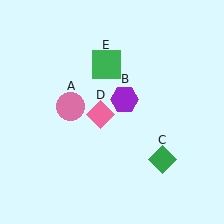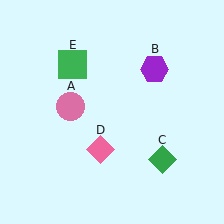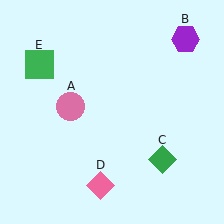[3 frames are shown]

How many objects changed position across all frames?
3 objects changed position: purple hexagon (object B), pink diamond (object D), green square (object E).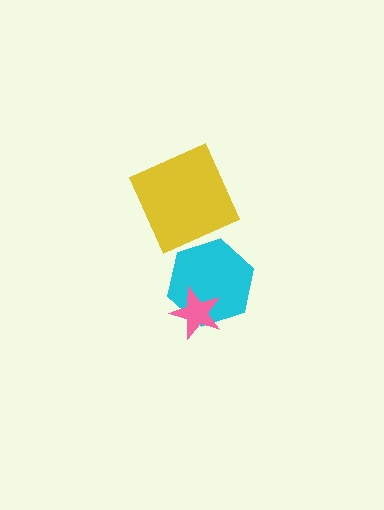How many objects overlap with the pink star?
1 object overlaps with the pink star.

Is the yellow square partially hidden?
No, no other shape covers it.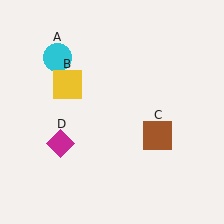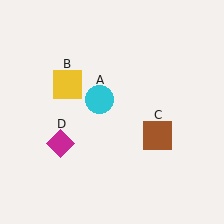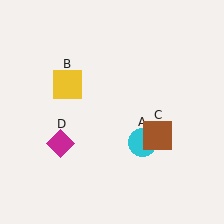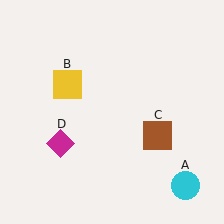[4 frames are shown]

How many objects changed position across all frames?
1 object changed position: cyan circle (object A).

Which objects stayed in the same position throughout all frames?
Yellow square (object B) and brown square (object C) and magenta diamond (object D) remained stationary.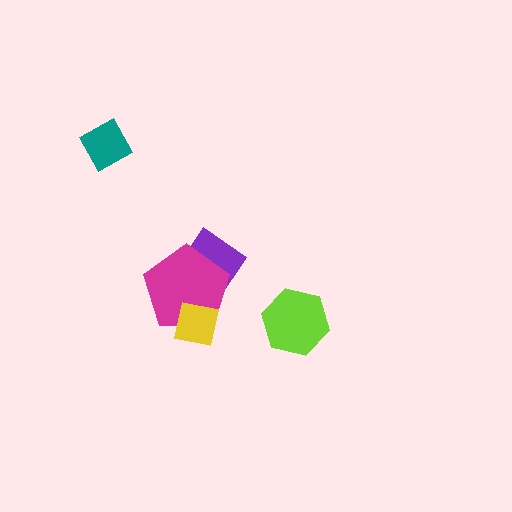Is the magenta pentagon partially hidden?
Yes, it is partially covered by another shape.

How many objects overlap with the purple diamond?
1 object overlaps with the purple diamond.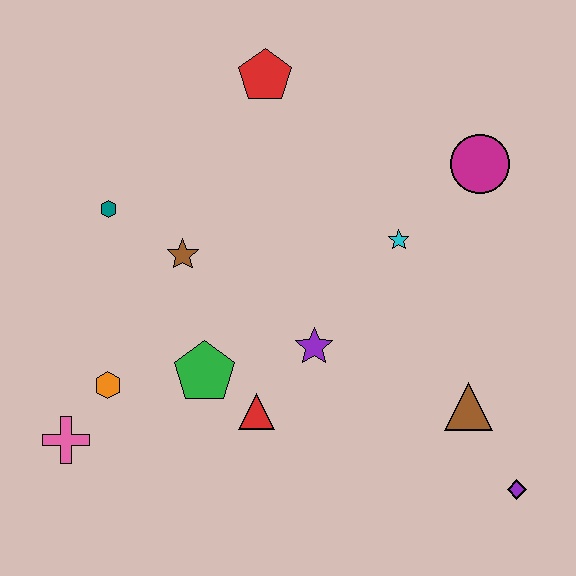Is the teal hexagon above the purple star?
Yes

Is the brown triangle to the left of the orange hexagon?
No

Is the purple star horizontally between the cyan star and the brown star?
Yes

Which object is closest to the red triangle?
The green pentagon is closest to the red triangle.